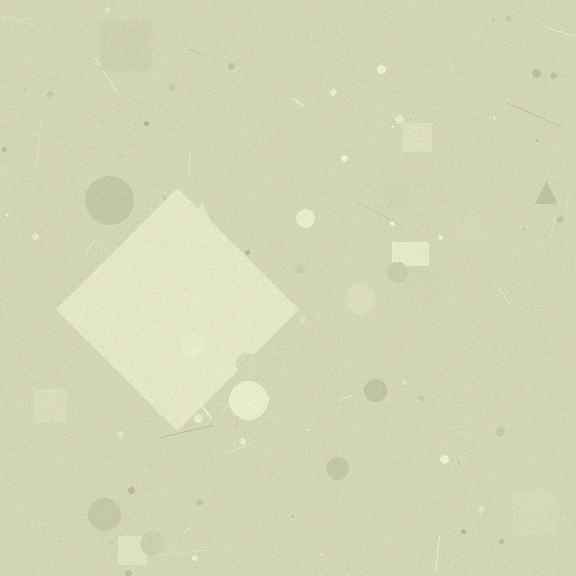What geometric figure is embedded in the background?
A diamond is embedded in the background.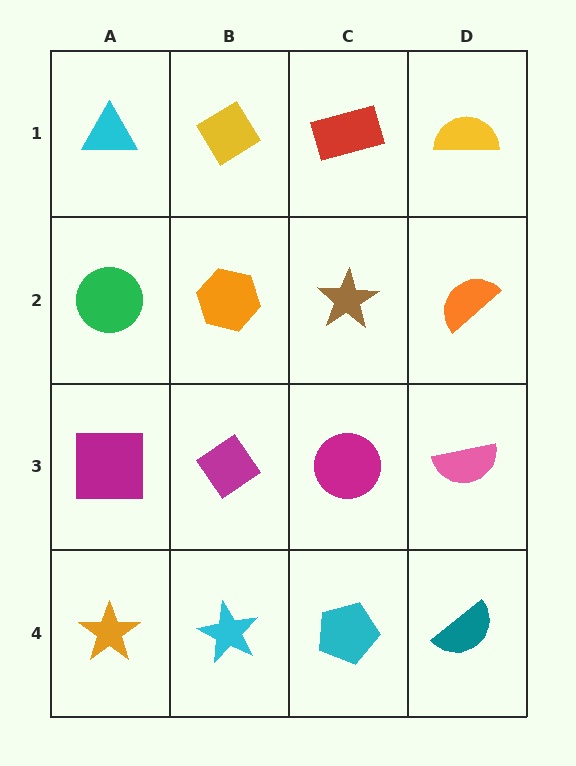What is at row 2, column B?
An orange hexagon.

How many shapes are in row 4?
4 shapes.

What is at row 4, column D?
A teal semicircle.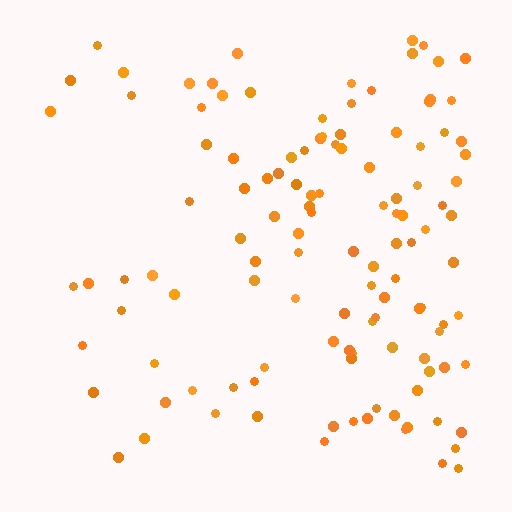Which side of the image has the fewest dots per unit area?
The left.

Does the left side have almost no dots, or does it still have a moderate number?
Still a moderate number, just noticeably fewer than the right.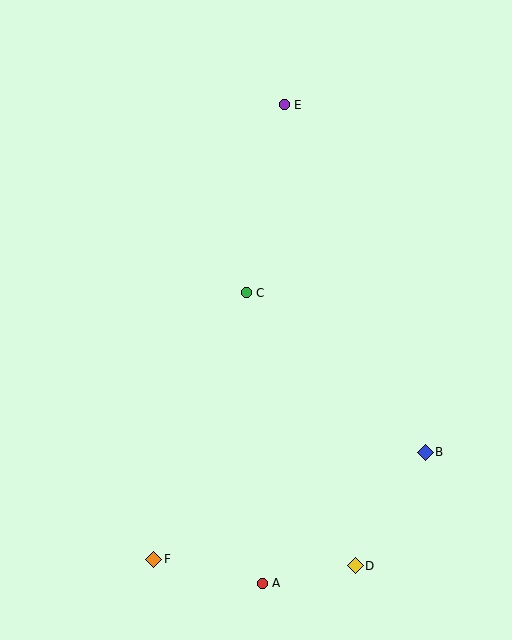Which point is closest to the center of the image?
Point C at (246, 293) is closest to the center.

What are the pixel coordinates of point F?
Point F is at (154, 559).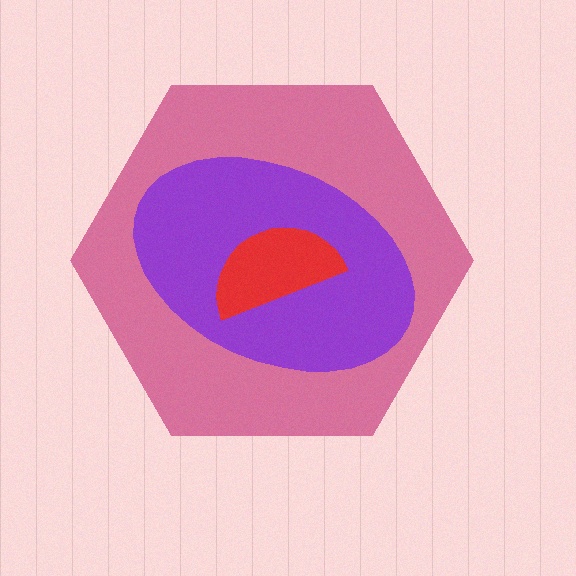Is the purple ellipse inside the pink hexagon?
Yes.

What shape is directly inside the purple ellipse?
The red semicircle.